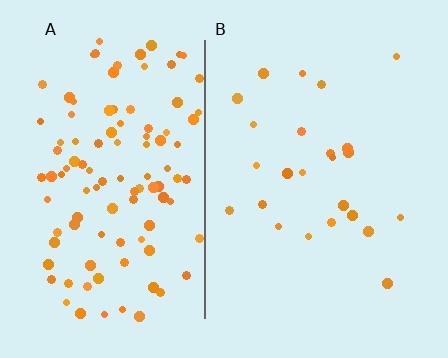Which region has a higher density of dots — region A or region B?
A (the left).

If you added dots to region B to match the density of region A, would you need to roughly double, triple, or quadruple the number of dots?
Approximately quadruple.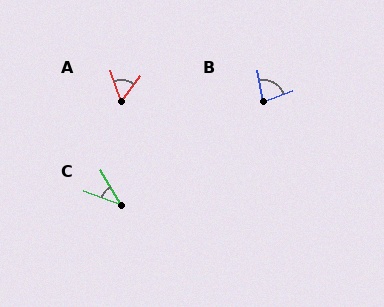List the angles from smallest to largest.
C (39°), A (57°), B (79°).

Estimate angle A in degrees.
Approximately 57 degrees.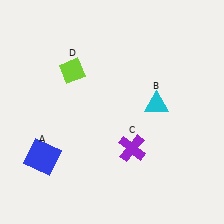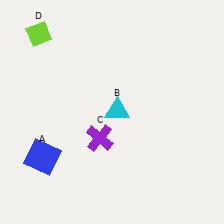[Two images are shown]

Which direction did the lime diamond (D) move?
The lime diamond (D) moved up.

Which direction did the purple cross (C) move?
The purple cross (C) moved left.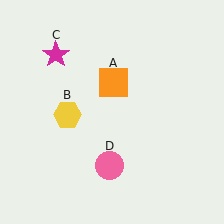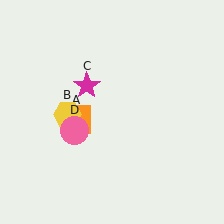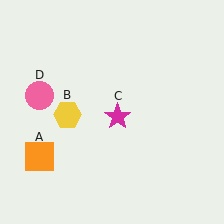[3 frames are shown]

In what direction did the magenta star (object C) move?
The magenta star (object C) moved down and to the right.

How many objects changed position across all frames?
3 objects changed position: orange square (object A), magenta star (object C), pink circle (object D).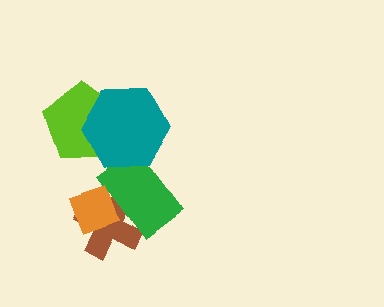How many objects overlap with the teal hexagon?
2 objects overlap with the teal hexagon.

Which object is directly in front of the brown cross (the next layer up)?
The green rectangle is directly in front of the brown cross.